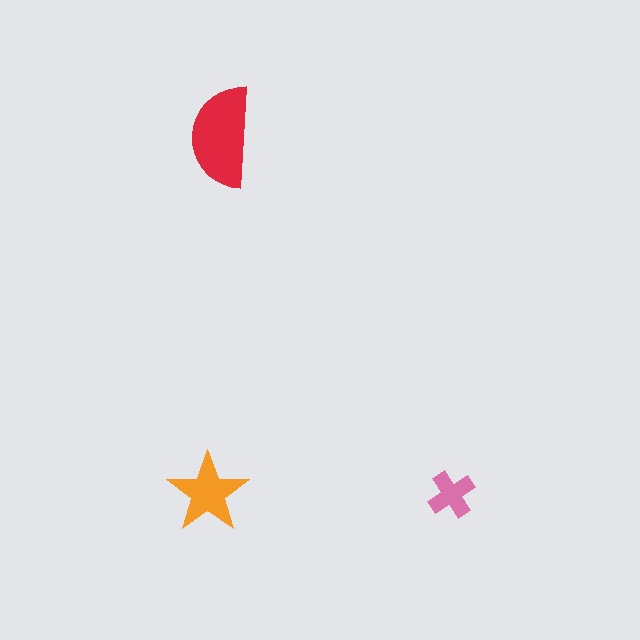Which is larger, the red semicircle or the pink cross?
The red semicircle.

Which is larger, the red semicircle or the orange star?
The red semicircle.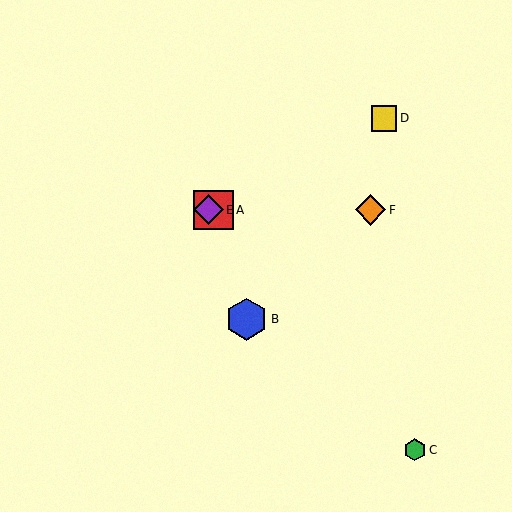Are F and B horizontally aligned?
No, F is at y≈210 and B is at y≈319.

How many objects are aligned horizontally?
3 objects (A, E, F) are aligned horizontally.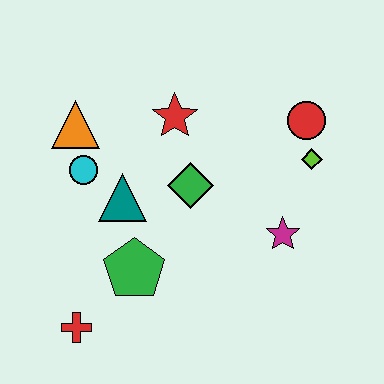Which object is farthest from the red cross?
The red circle is farthest from the red cross.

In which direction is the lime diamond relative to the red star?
The lime diamond is to the right of the red star.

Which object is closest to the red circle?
The lime diamond is closest to the red circle.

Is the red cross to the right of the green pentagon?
No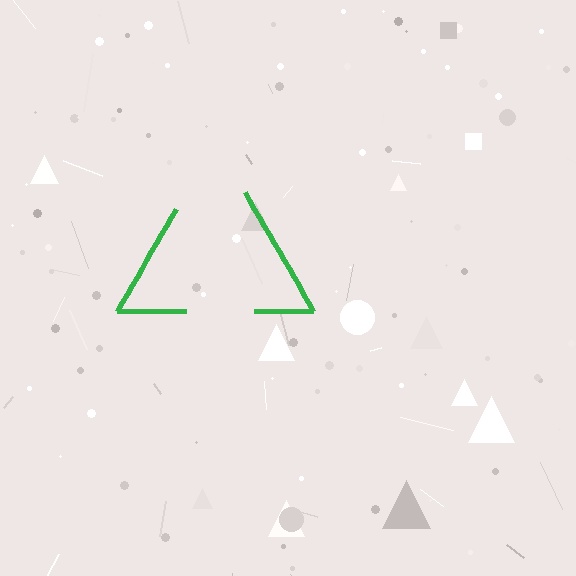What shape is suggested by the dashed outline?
The dashed outline suggests a triangle.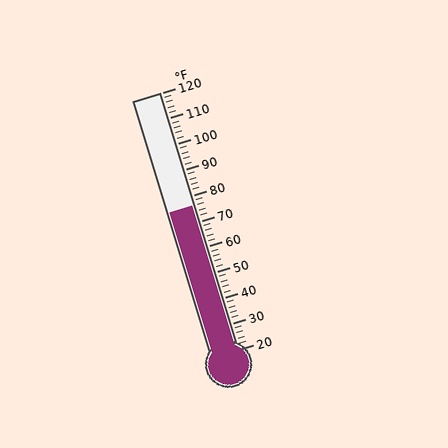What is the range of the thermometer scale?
The thermometer scale ranges from 20°F to 120°F.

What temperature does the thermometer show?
The thermometer shows approximately 76°F.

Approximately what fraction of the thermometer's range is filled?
The thermometer is filled to approximately 55% of its range.